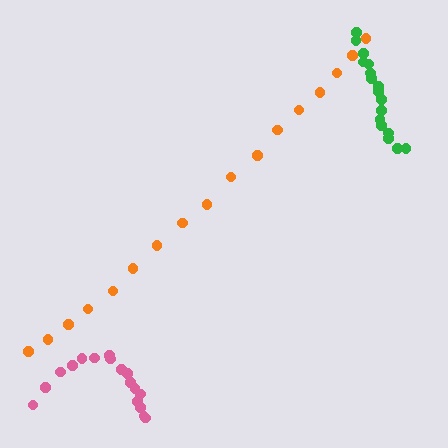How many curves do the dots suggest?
There are 3 distinct paths.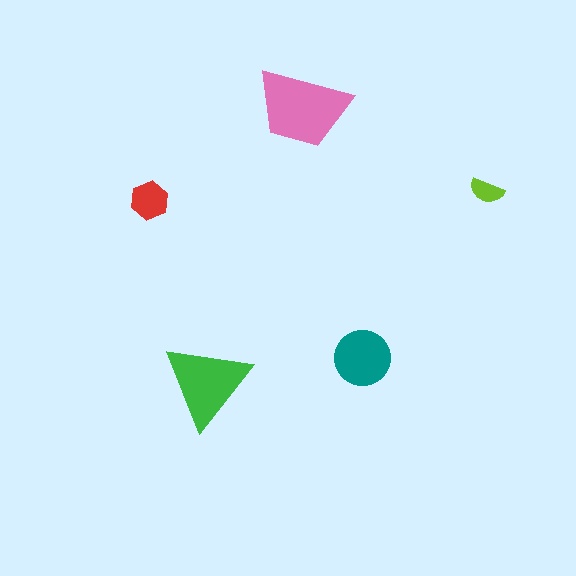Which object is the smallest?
The lime semicircle.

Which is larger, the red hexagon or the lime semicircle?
The red hexagon.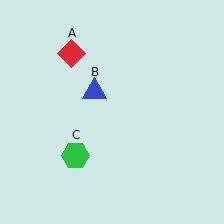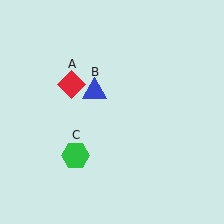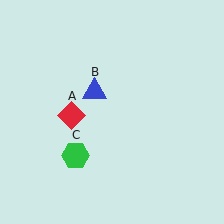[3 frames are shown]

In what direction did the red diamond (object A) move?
The red diamond (object A) moved down.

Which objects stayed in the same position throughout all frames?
Blue triangle (object B) and green hexagon (object C) remained stationary.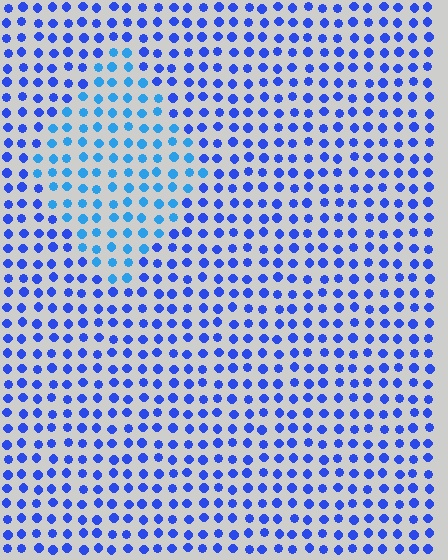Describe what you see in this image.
The image is filled with small blue elements in a uniform arrangement. A diamond-shaped region is visible where the elements are tinted to a slightly different hue, forming a subtle color boundary.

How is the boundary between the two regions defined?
The boundary is defined purely by a slight shift in hue (about 27 degrees). Spacing, size, and orientation are identical on both sides.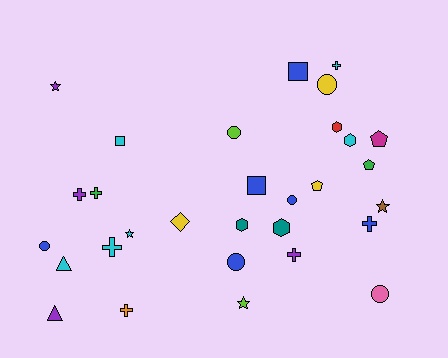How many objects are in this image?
There are 30 objects.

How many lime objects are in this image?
There are 2 lime objects.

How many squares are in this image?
There are 3 squares.